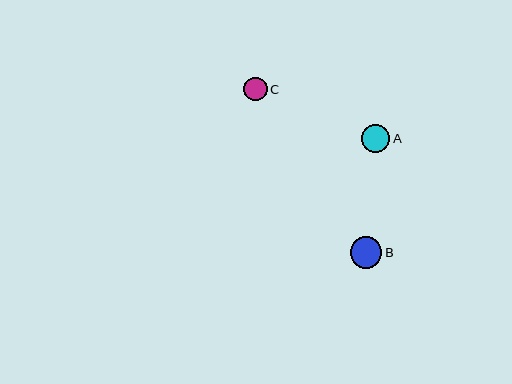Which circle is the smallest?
Circle C is the smallest with a size of approximately 23 pixels.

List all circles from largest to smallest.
From largest to smallest: B, A, C.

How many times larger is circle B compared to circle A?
Circle B is approximately 1.1 times the size of circle A.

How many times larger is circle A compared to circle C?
Circle A is approximately 1.2 times the size of circle C.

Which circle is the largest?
Circle B is the largest with a size of approximately 32 pixels.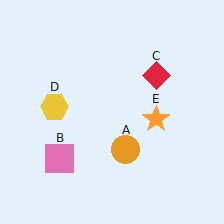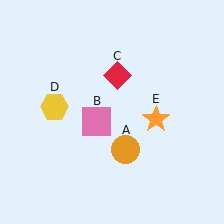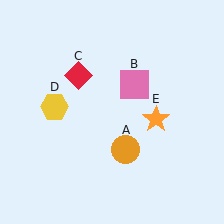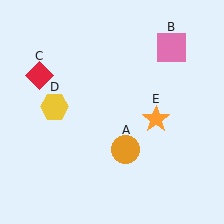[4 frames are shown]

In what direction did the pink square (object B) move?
The pink square (object B) moved up and to the right.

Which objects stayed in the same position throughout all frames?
Orange circle (object A) and yellow hexagon (object D) and orange star (object E) remained stationary.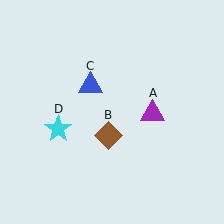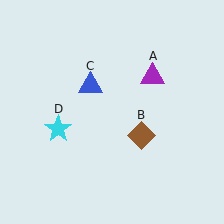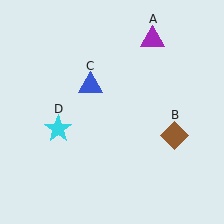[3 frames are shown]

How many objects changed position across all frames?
2 objects changed position: purple triangle (object A), brown diamond (object B).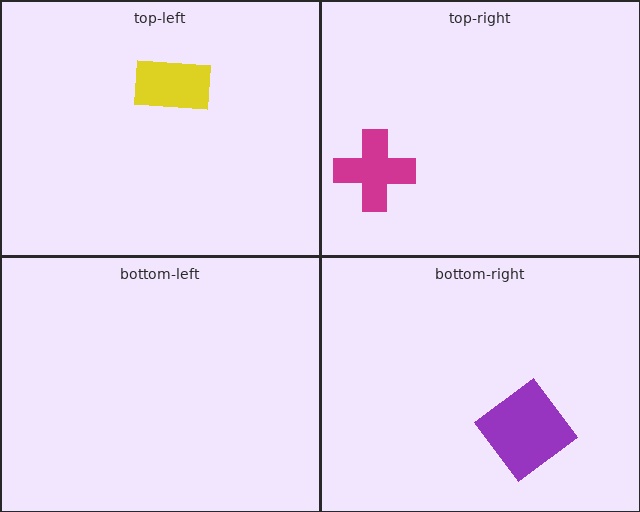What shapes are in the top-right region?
The magenta cross.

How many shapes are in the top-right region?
1.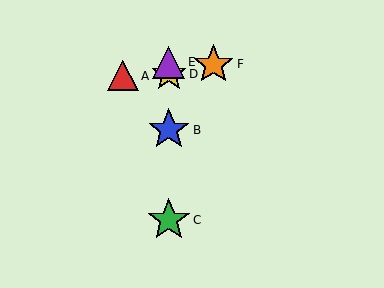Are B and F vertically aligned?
No, B is at x≈169 and F is at x≈214.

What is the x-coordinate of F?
Object F is at x≈214.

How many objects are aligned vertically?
4 objects (B, C, D, E) are aligned vertically.